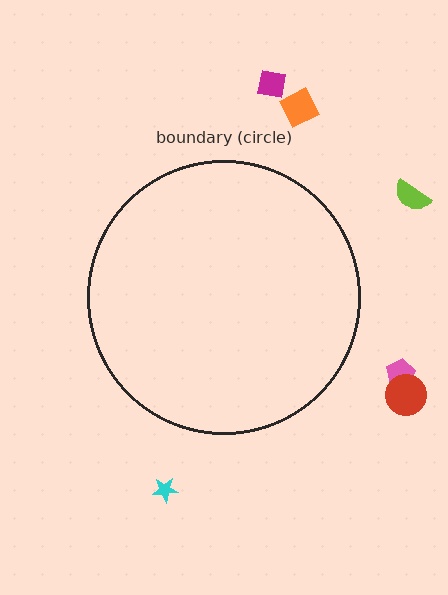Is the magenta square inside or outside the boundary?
Outside.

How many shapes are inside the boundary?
0 inside, 6 outside.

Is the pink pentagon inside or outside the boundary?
Outside.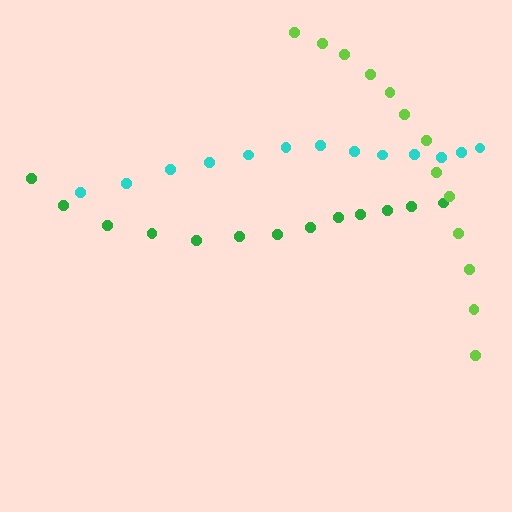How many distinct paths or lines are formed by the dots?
There are 3 distinct paths.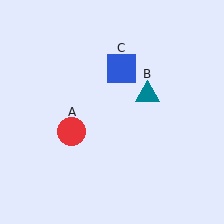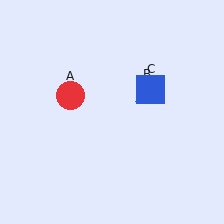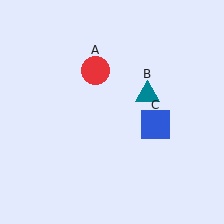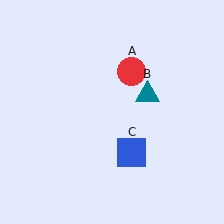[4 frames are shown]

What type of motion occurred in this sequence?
The red circle (object A), blue square (object C) rotated clockwise around the center of the scene.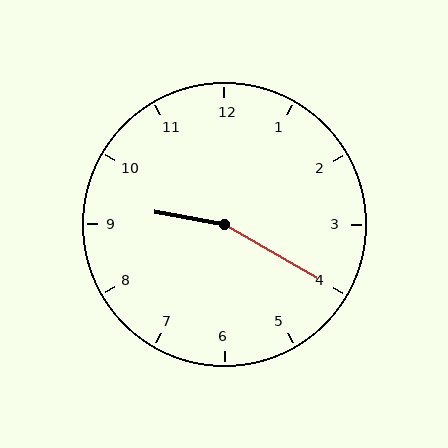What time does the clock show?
9:20.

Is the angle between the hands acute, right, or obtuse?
It is obtuse.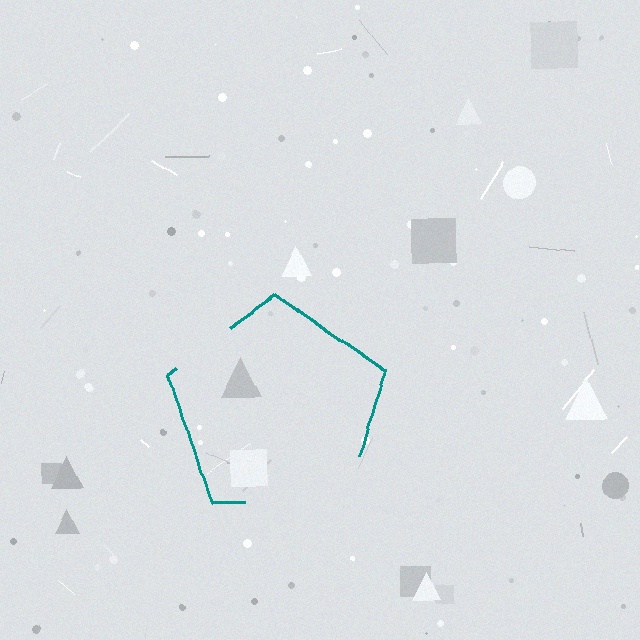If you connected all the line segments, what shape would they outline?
They would outline a pentagon.